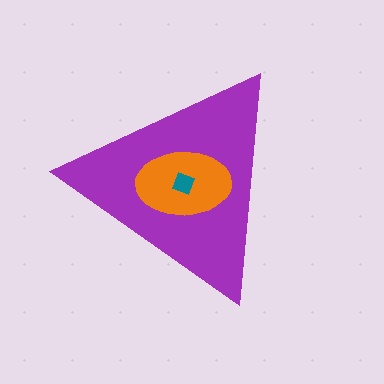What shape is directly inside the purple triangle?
The orange ellipse.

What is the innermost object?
The teal diamond.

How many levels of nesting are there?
3.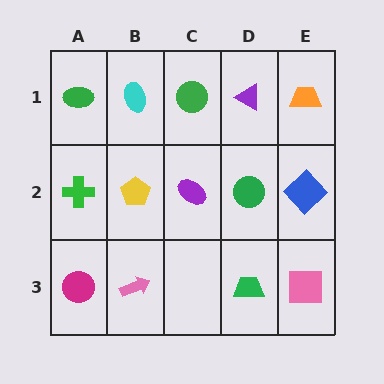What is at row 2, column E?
A blue diamond.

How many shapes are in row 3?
4 shapes.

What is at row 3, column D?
A green trapezoid.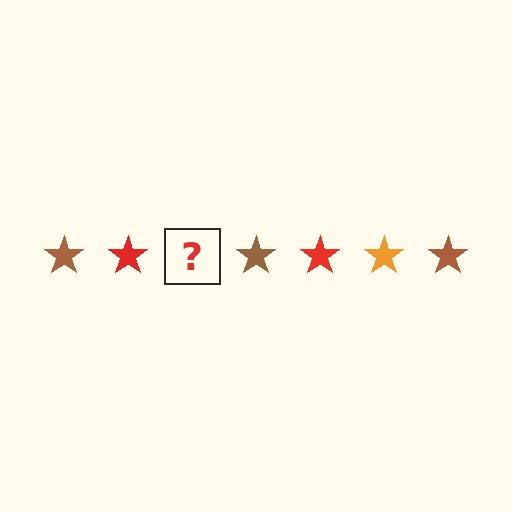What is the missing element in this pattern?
The missing element is an orange star.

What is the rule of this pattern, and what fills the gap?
The rule is that the pattern cycles through brown, red, orange stars. The gap should be filled with an orange star.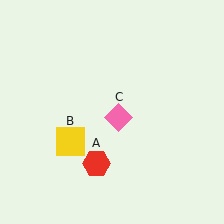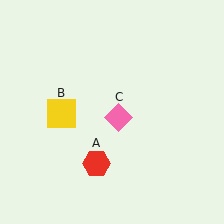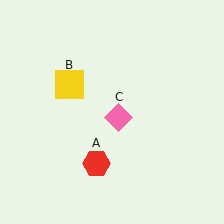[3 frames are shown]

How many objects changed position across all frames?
1 object changed position: yellow square (object B).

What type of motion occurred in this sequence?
The yellow square (object B) rotated clockwise around the center of the scene.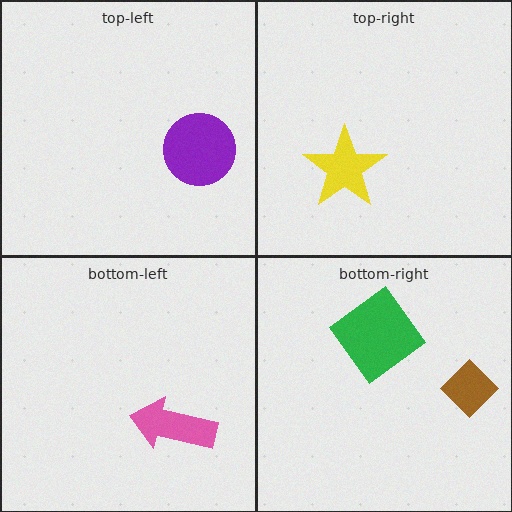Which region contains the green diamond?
The bottom-right region.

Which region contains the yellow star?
The top-right region.